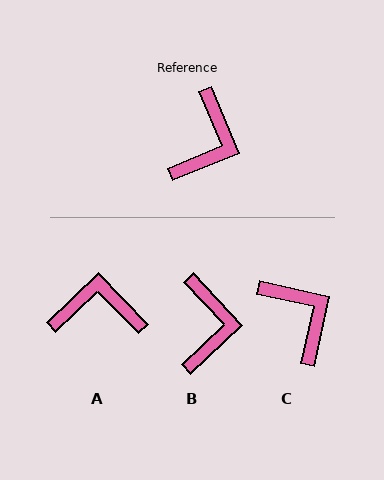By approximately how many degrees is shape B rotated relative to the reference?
Approximately 21 degrees counter-clockwise.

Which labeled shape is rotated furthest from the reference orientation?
A, about 111 degrees away.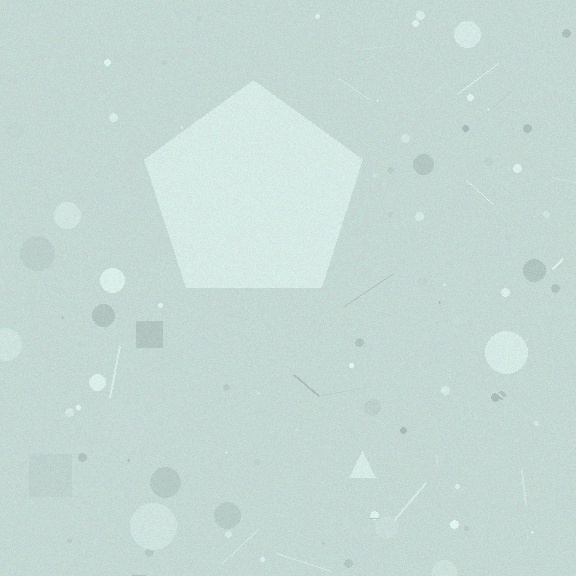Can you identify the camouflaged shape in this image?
The camouflaged shape is a pentagon.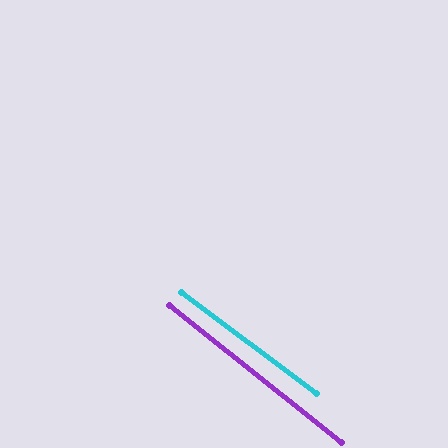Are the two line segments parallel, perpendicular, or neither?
Parallel — their directions differ by only 1.5°.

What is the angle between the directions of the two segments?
Approximately 1 degree.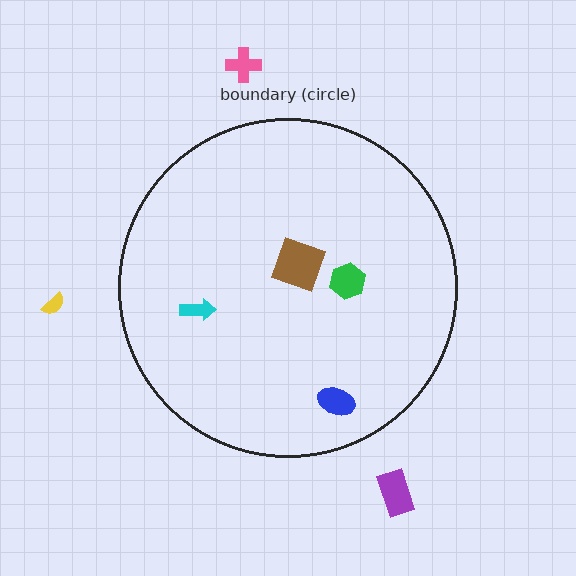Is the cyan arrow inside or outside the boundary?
Inside.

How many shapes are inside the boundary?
4 inside, 3 outside.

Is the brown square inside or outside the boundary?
Inside.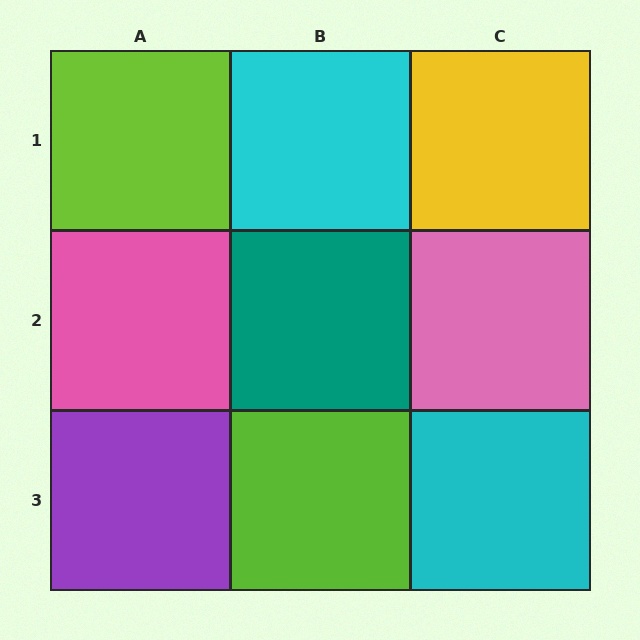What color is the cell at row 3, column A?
Purple.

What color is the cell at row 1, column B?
Cyan.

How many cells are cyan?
2 cells are cyan.